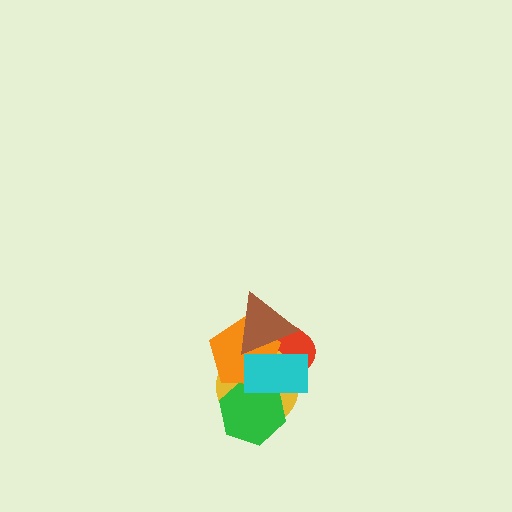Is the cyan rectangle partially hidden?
No, no other shape covers it.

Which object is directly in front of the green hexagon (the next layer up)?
The orange pentagon is directly in front of the green hexagon.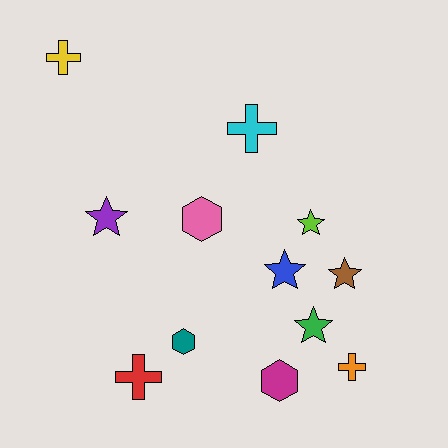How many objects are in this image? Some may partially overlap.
There are 12 objects.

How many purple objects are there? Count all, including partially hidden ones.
There is 1 purple object.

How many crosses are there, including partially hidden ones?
There are 4 crosses.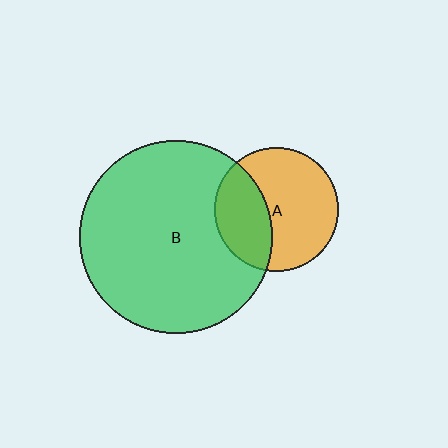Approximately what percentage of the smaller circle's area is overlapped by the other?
Approximately 35%.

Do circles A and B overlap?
Yes.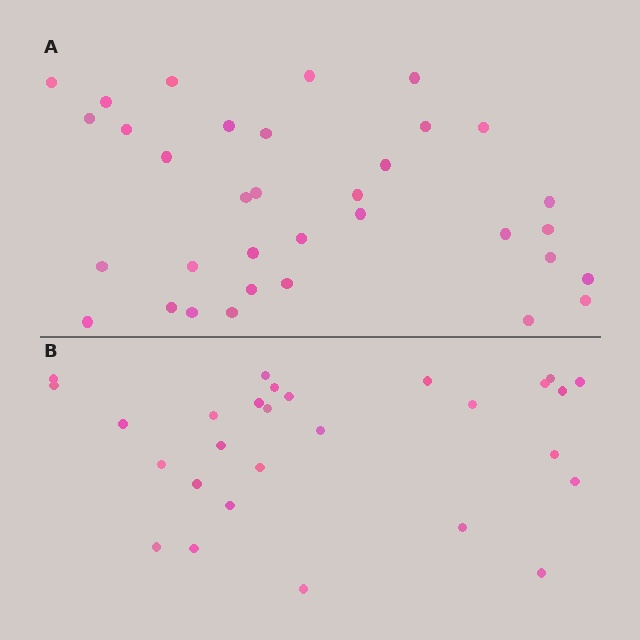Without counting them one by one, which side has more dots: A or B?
Region A (the top region) has more dots.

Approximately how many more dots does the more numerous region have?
Region A has about 6 more dots than region B.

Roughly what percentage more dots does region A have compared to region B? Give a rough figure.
About 20% more.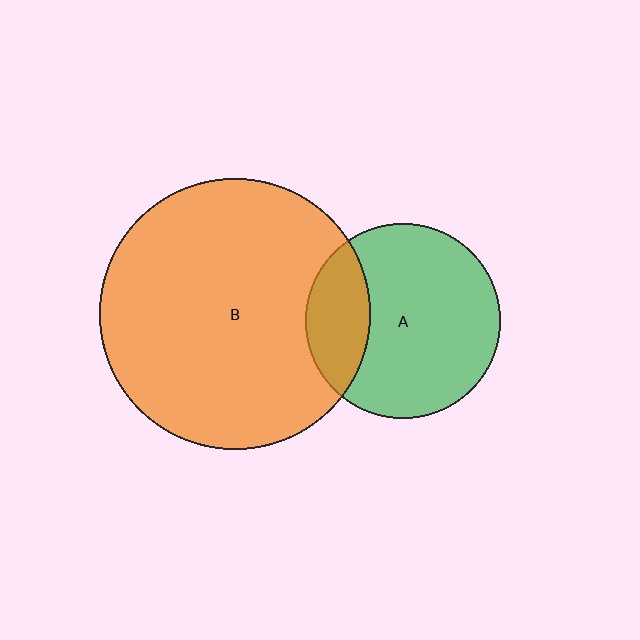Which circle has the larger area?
Circle B (orange).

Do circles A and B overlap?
Yes.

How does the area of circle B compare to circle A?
Approximately 1.9 times.